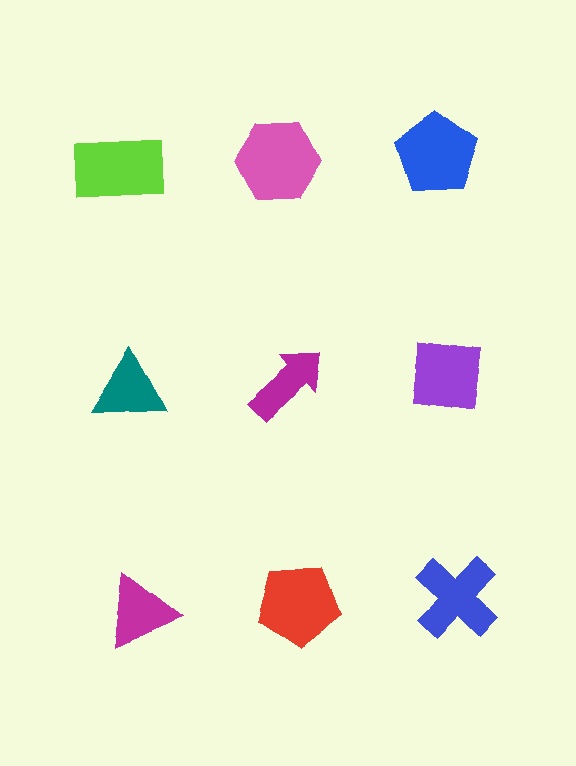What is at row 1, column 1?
A lime rectangle.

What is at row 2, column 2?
A magenta arrow.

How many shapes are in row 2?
3 shapes.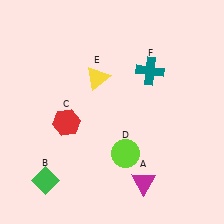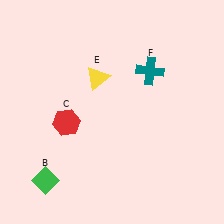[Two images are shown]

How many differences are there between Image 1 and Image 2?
There are 2 differences between the two images.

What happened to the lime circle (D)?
The lime circle (D) was removed in Image 2. It was in the bottom-right area of Image 1.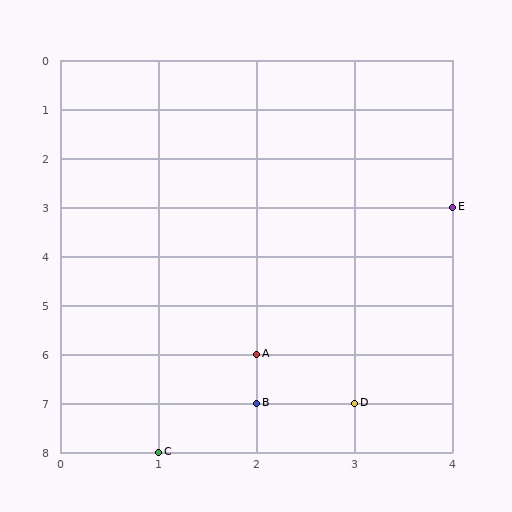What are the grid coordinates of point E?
Point E is at grid coordinates (4, 3).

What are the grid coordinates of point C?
Point C is at grid coordinates (1, 8).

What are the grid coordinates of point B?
Point B is at grid coordinates (2, 7).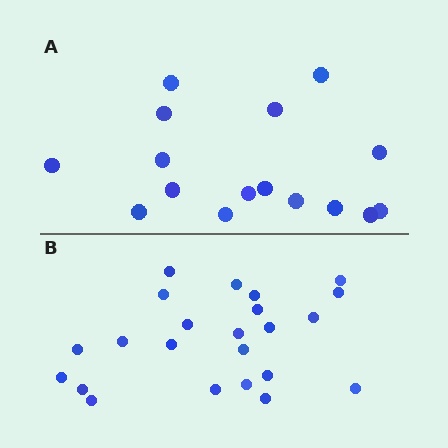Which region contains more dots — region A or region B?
Region B (the bottom region) has more dots.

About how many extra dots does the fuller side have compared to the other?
Region B has roughly 8 or so more dots than region A.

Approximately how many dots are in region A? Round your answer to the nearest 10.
About 20 dots. (The exact count is 16, which rounds to 20.)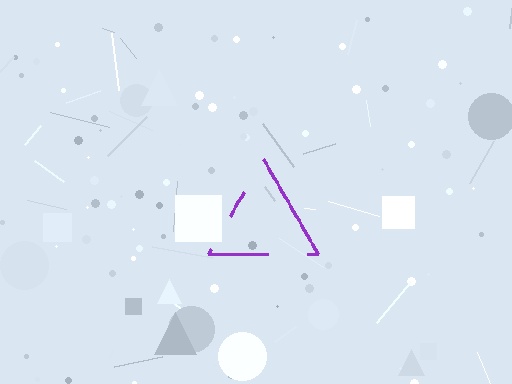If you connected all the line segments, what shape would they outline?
They would outline a triangle.